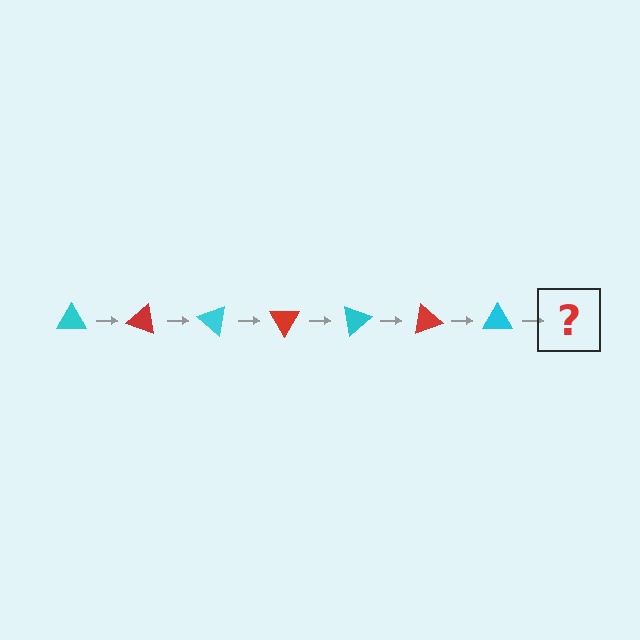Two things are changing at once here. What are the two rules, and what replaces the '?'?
The two rules are that it rotates 20 degrees each step and the color cycles through cyan and red. The '?' should be a red triangle, rotated 140 degrees from the start.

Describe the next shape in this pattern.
It should be a red triangle, rotated 140 degrees from the start.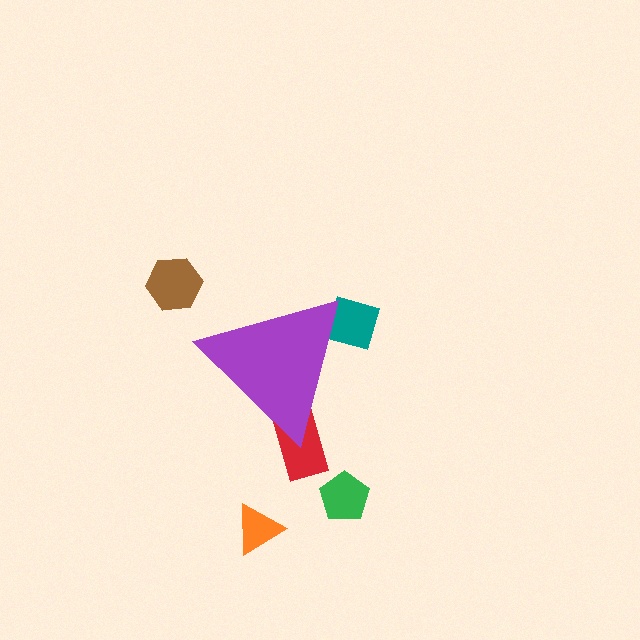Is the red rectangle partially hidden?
Yes, the red rectangle is partially hidden behind the purple triangle.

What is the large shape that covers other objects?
A purple triangle.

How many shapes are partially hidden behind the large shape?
2 shapes are partially hidden.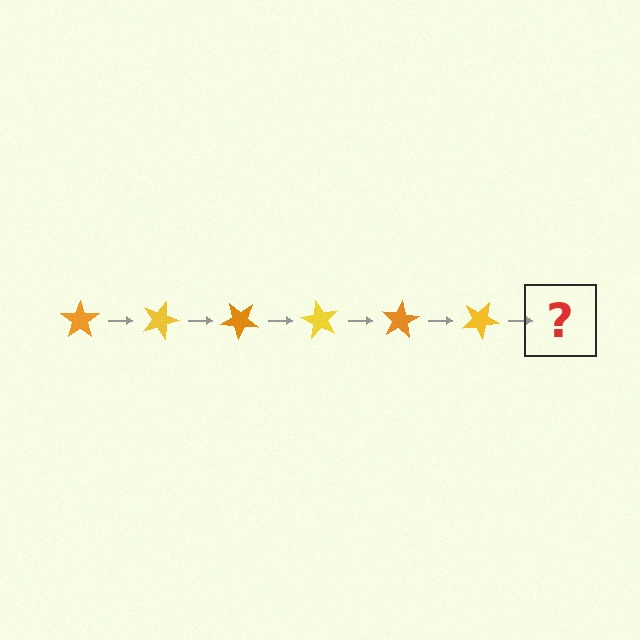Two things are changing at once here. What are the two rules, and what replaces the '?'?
The two rules are that it rotates 20 degrees each step and the color cycles through orange and yellow. The '?' should be an orange star, rotated 120 degrees from the start.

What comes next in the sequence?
The next element should be an orange star, rotated 120 degrees from the start.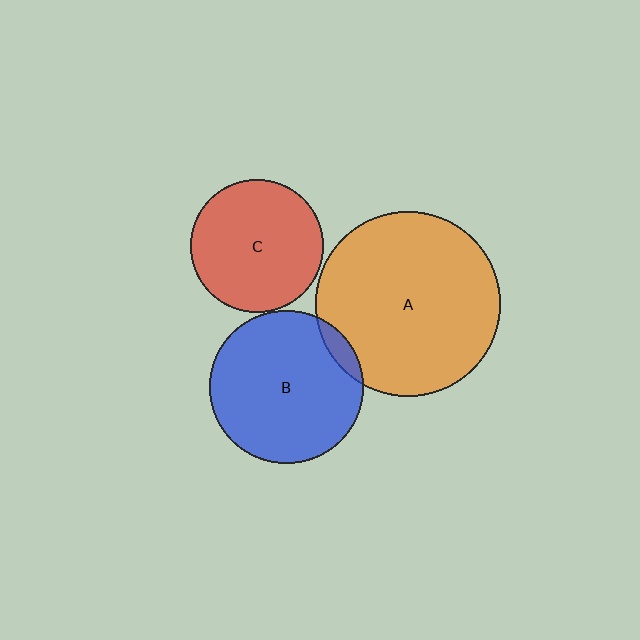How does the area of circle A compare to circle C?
Approximately 1.9 times.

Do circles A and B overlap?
Yes.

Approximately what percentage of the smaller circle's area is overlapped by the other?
Approximately 5%.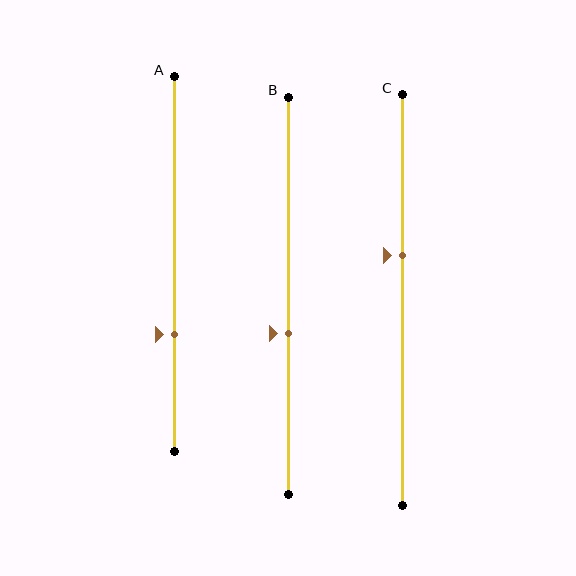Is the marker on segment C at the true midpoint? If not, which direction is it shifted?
No, the marker on segment C is shifted upward by about 11% of the segment length.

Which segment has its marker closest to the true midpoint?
Segment B has its marker closest to the true midpoint.